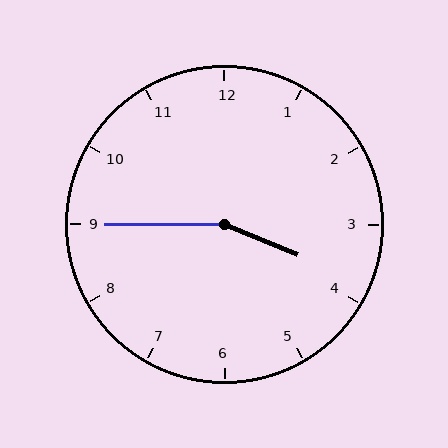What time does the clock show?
3:45.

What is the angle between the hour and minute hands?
Approximately 158 degrees.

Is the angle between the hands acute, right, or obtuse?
It is obtuse.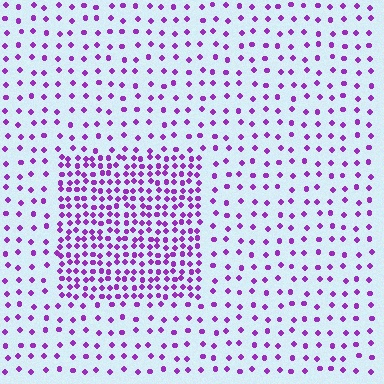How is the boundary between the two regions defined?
The boundary is defined by a change in element density (approximately 2.6x ratio). All elements are the same color, size, and shape.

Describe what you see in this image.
The image contains small purple elements arranged at two different densities. A rectangle-shaped region is visible where the elements are more densely packed than the surrounding area.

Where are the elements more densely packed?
The elements are more densely packed inside the rectangle boundary.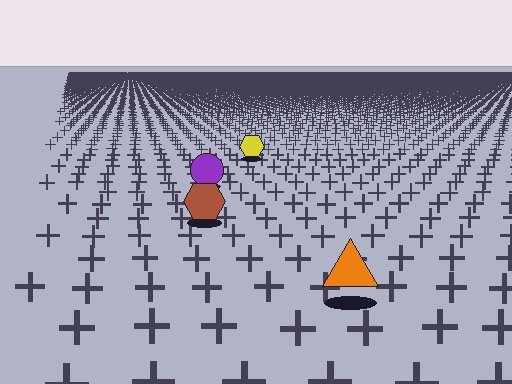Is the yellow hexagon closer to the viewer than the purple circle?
No. The purple circle is closer — you can tell from the texture gradient: the ground texture is coarser near it.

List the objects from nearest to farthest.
From nearest to farthest: the orange triangle, the brown hexagon, the purple circle, the yellow hexagon.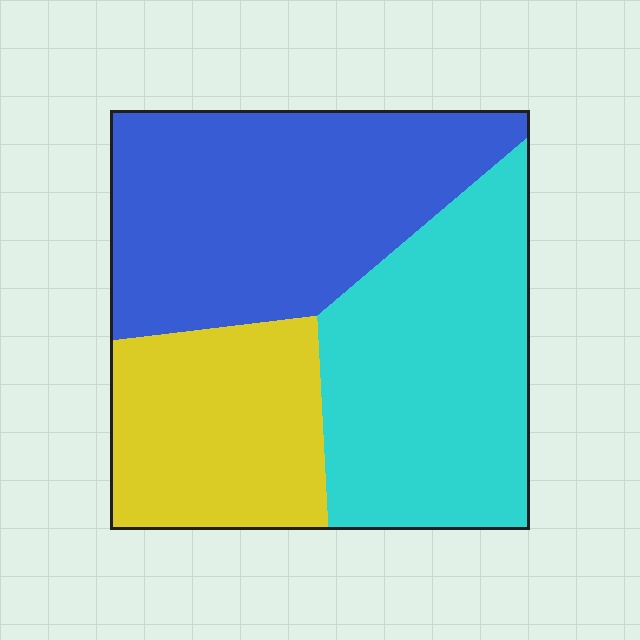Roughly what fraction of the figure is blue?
Blue takes up about two fifths (2/5) of the figure.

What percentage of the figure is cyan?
Cyan takes up about three eighths (3/8) of the figure.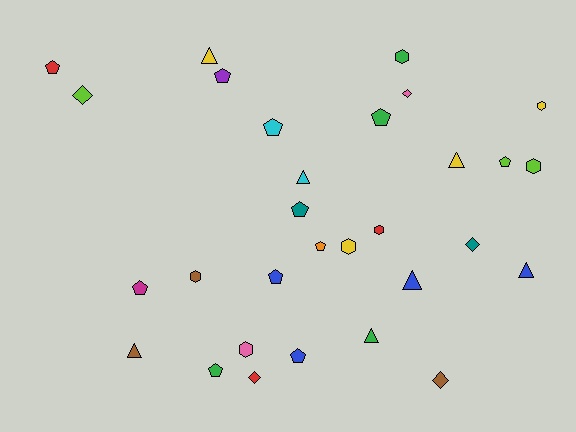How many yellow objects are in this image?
There are 4 yellow objects.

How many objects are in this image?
There are 30 objects.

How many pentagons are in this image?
There are 11 pentagons.